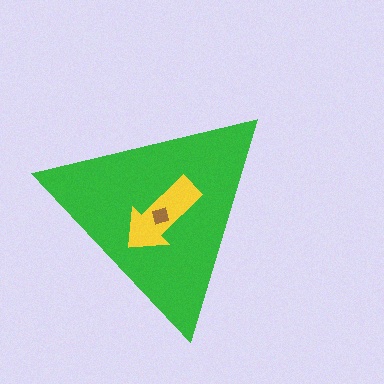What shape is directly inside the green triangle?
The yellow arrow.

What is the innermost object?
The brown square.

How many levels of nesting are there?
3.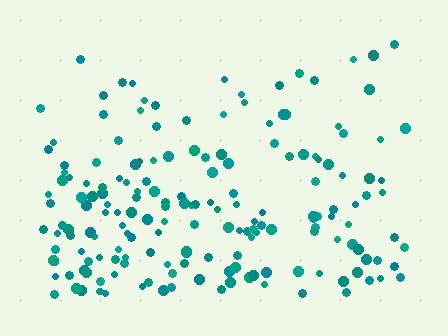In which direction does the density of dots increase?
From top to bottom, with the bottom side densest.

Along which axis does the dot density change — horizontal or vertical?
Vertical.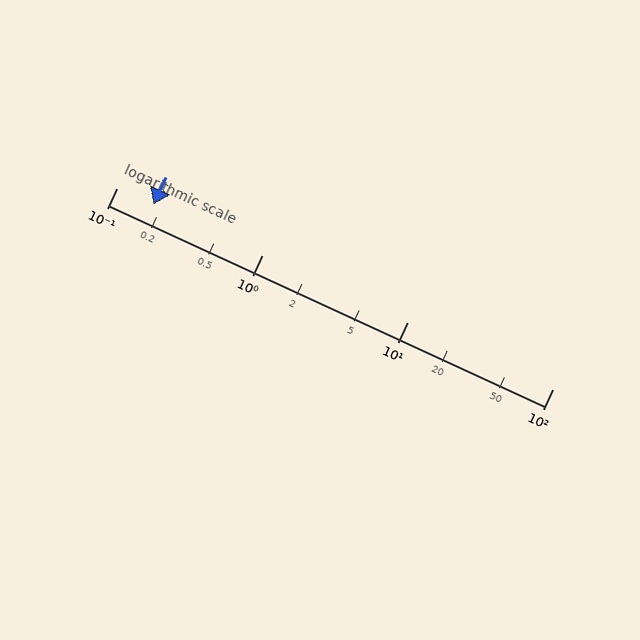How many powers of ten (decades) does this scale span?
The scale spans 3 decades, from 0.1 to 100.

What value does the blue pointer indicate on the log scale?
The pointer indicates approximately 0.18.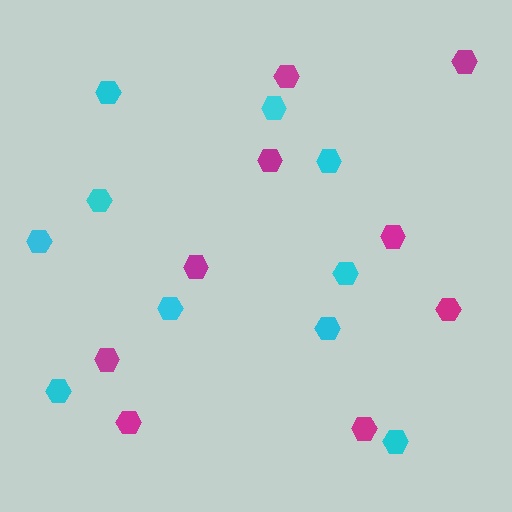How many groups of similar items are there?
There are 2 groups: one group of magenta hexagons (9) and one group of cyan hexagons (10).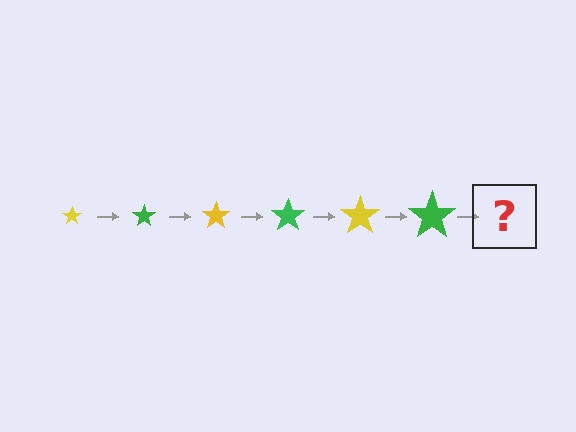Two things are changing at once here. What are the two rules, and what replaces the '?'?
The two rules are that the star grows larger each step and the color cycles through yellow and green. The '?' should be a yellow star, larger than the previous one.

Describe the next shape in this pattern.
It should be a yellow star, larger than the previous one.